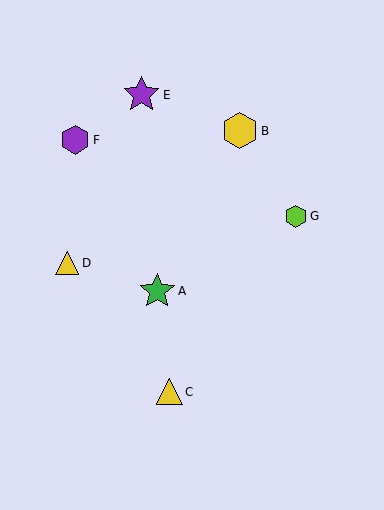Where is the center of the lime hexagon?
The center of the lime hexagon is at (296, 216).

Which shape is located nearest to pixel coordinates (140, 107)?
The purple star (labeled E) at (142, 95) is nearest to that location.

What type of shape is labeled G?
Shape G is a lime hexagon.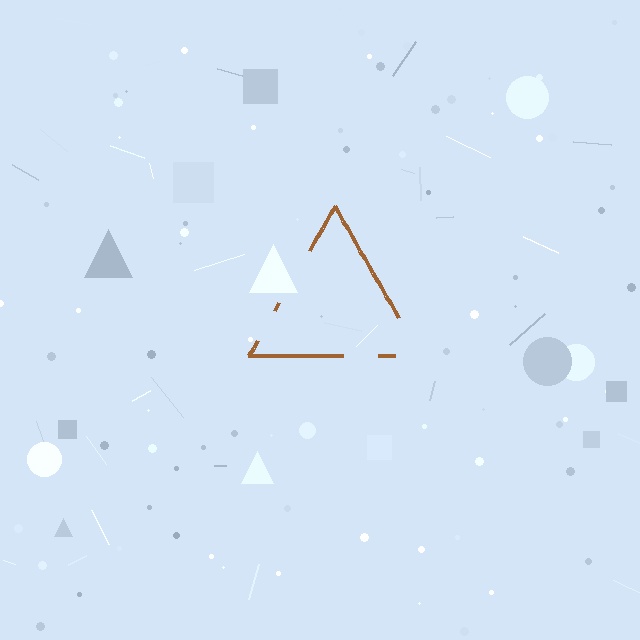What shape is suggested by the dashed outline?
The dashed outline suggests a triangle.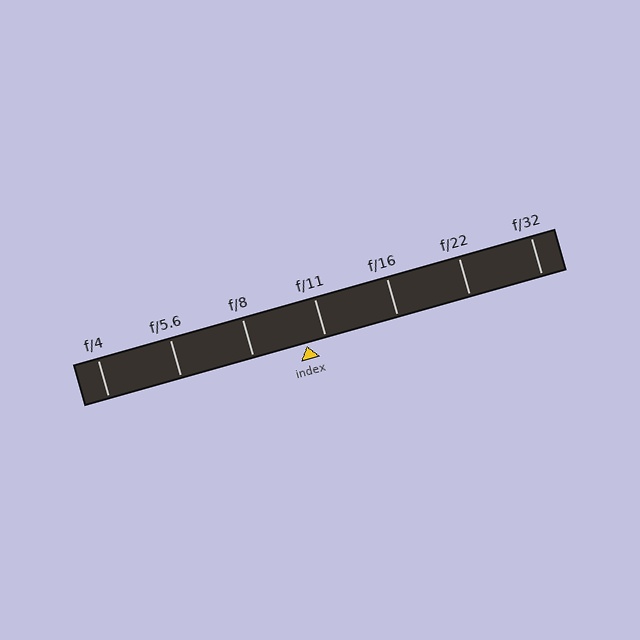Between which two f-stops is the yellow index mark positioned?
The index mark is between f/8 and f/11.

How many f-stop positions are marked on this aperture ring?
There are 7 f-stop positions marked.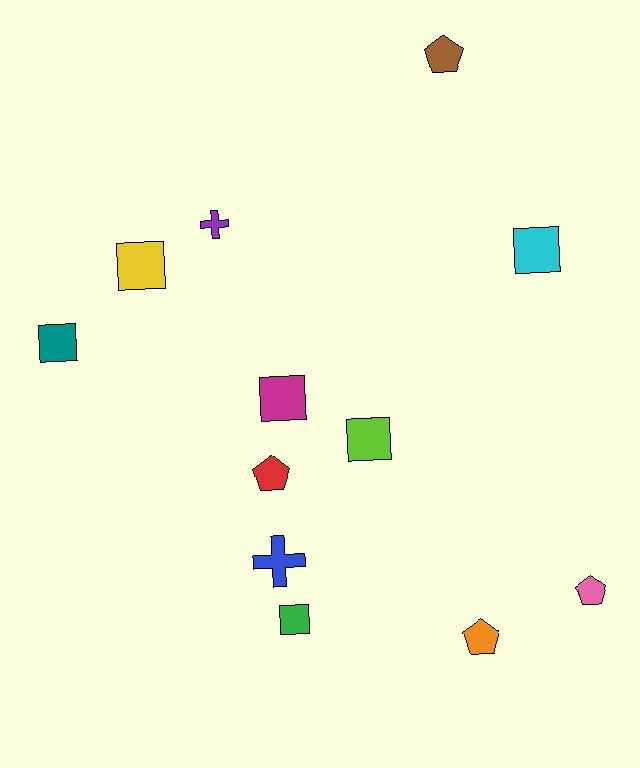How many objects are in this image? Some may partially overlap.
There are 12 objects.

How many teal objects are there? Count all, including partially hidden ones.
There is 1 teal object.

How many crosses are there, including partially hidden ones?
There are 2 crosses.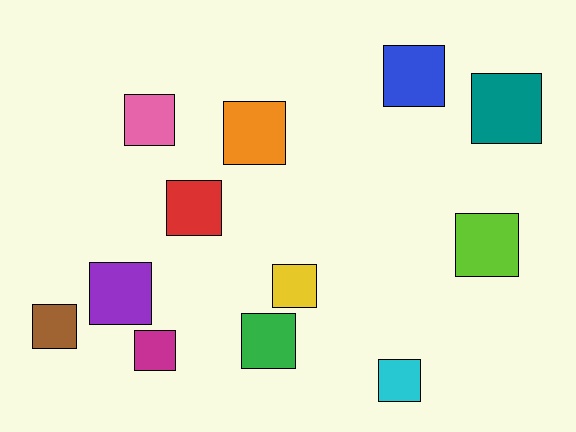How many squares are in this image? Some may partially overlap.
There are 12 squares.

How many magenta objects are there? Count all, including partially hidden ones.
There is 1 magenta object.